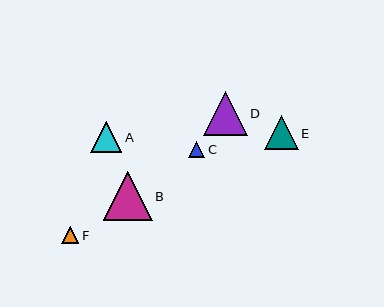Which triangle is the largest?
Triangle B is the largest with a size of approximately 49 pixels.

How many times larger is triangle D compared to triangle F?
Triangle D is approximately 2.5 times the size of triangle F.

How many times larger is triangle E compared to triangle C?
Triangle E is approximately 2.1 times the size of triangle C.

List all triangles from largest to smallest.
From largest to smallest: B, D, E, A, F, C.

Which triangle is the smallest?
Triangle C is the smallest with a size of approximately 16 pixels.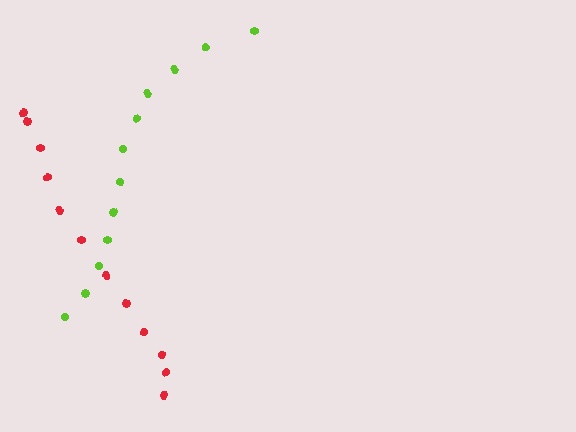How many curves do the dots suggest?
There are 2 distinct paths.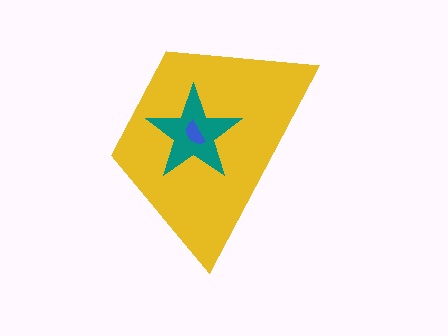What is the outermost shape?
The yellow trapezoid.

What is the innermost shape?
The blue semicircle.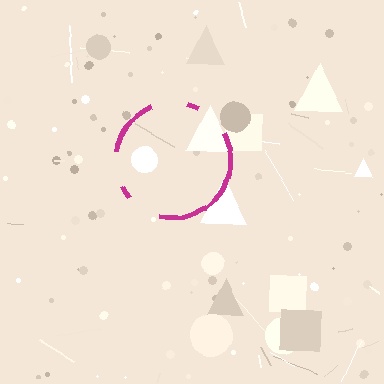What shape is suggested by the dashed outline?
The dashed outline suggests a circle.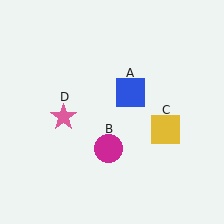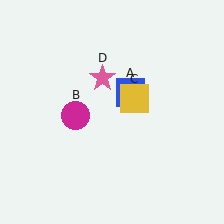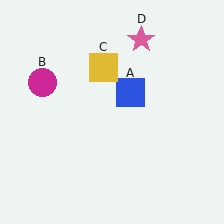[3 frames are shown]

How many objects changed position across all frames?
3 objects changed position: magenta circle (object B), yellow square (object C), pink star (object D).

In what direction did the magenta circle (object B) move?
The magenta circle (object B) moved up and to the left.